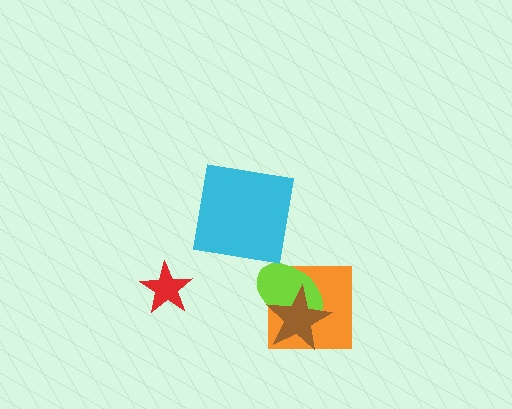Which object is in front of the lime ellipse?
The brown star is in front of the lime ellipse.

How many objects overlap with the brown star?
2 objects overlap with the brown star.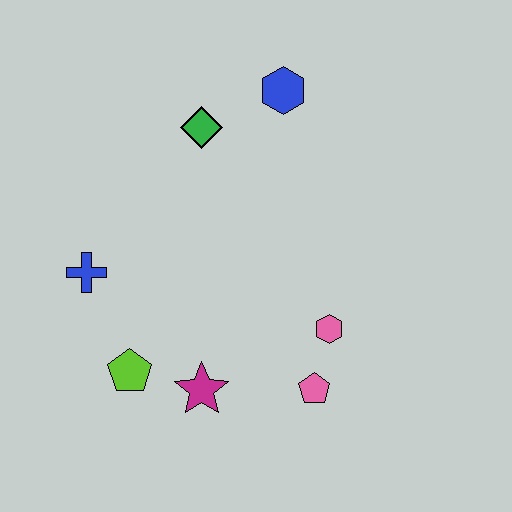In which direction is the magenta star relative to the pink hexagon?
The magenta star is to the left of the pink hexagon.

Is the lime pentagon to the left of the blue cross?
No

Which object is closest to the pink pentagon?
The pink hexagon is closest to the pink pentagon.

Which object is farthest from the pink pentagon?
The blue hexagon is farthest from the pink pentagon.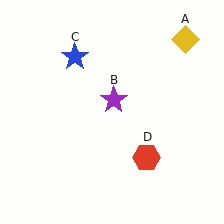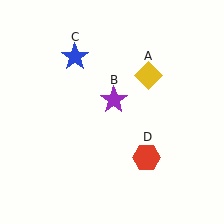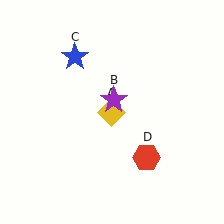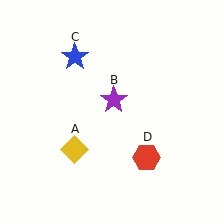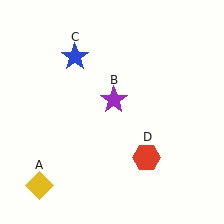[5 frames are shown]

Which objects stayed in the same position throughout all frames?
Purple star (object B) and blue star (object C) and red hexagon (object D) remained stationary.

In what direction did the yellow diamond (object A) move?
The yellow diamond (object A) moved down and to the left.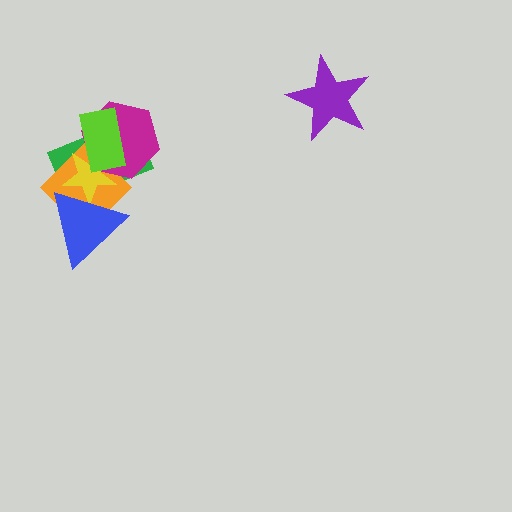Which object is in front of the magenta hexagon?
The lime rectangle is in front of the magenta hexagon.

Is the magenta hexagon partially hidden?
Yes, it is partially covered by another shape.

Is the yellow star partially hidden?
Yes, it is partially covered by another shape.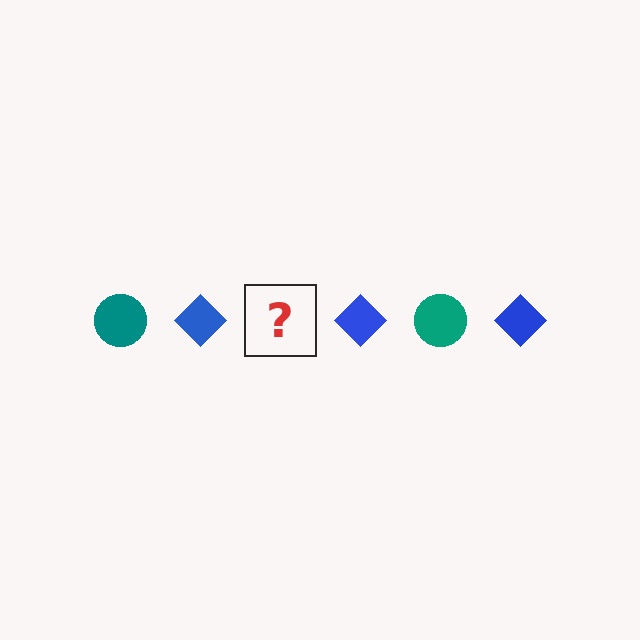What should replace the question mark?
The question mark should be replaced with a teal circle.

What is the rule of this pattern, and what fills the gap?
The rule is that the pattern alternates between teal circle and blue diamond. The gap should be filled with a teal circle.